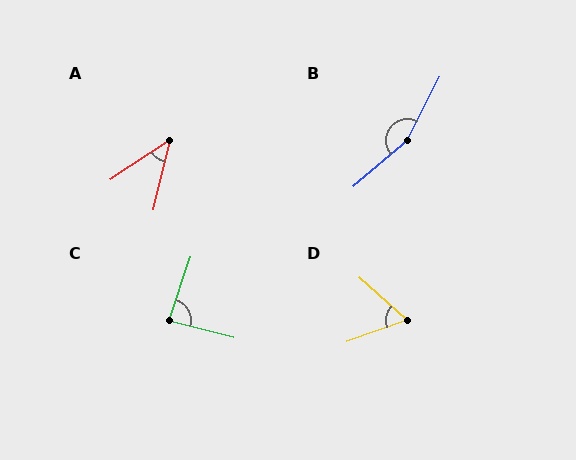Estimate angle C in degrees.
Approximately 86 degrees.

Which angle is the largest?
B, at approximately 158 degrees.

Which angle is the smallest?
A, at approximately 43 degrees.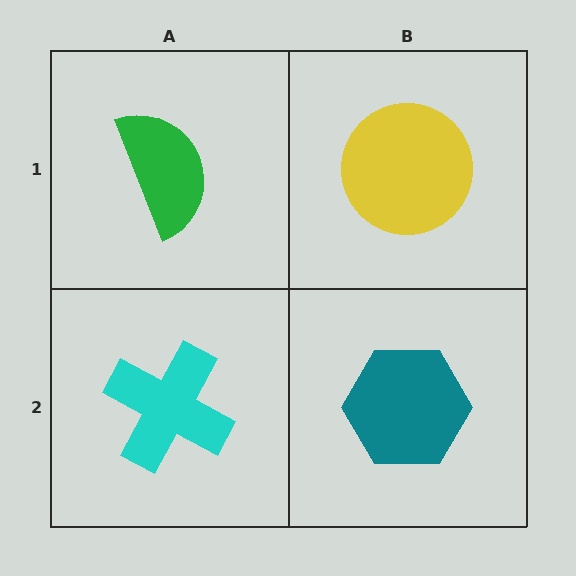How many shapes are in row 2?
2 shapes.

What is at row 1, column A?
A green semicircle.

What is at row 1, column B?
A yellow circle.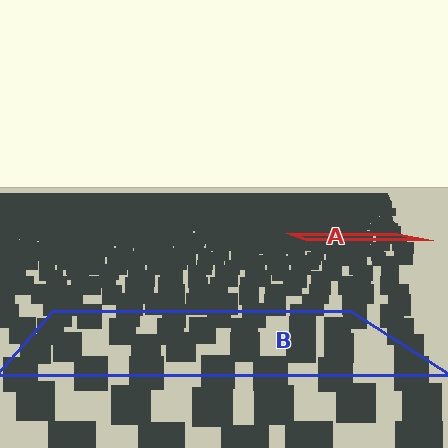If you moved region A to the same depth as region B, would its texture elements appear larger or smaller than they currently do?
They would appear larger. At a closer depth, the same texture elements are projected at a bigger on-screen size.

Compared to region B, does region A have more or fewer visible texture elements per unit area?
Region A has more texture elements per unit area — they are packed more densely because it is farther away.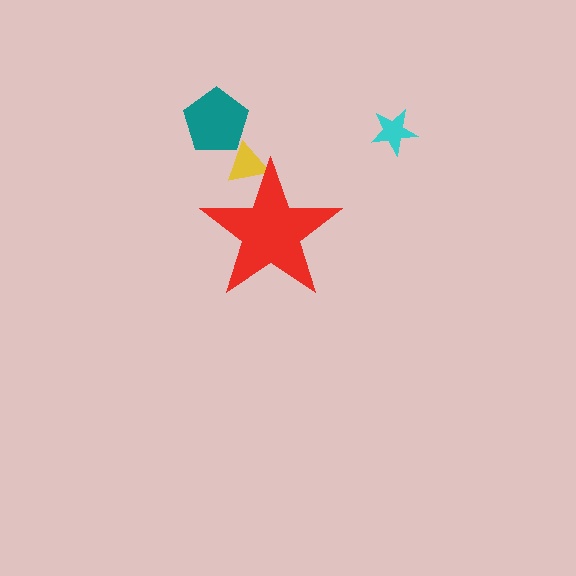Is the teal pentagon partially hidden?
No, the teal pentagon is fully visible.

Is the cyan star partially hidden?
No, the cyan star is fully visible.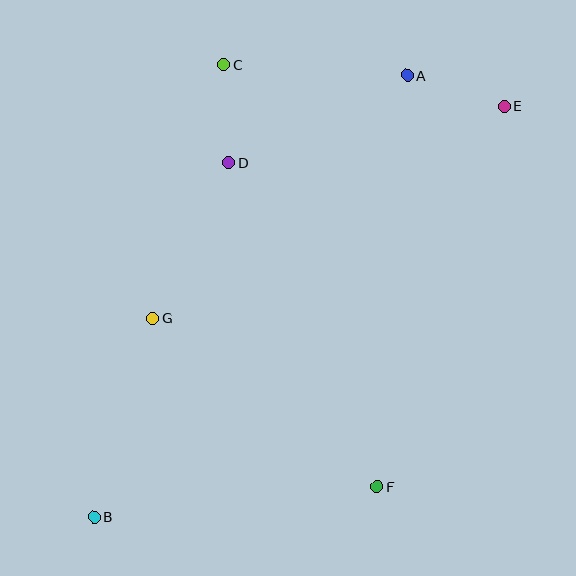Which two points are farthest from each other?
Points B and E are farthest from each other.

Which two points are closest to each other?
Points C and D are closest to each other.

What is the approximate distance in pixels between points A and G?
The distance between A and G is approximately 352 pixels.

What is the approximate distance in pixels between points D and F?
The distance between D and F is approximately 356 pixels.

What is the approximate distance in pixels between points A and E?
The distance between A and E is approximately 103 pixels.